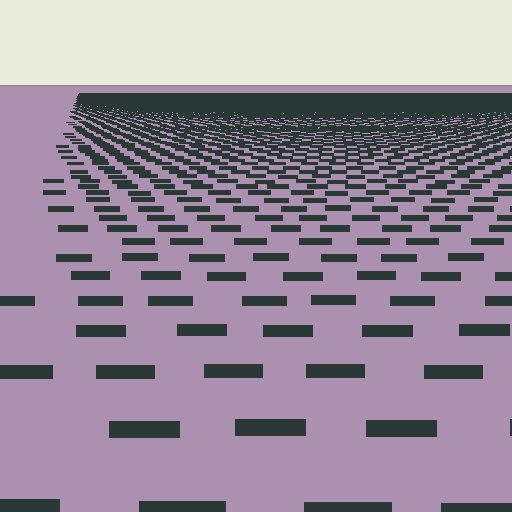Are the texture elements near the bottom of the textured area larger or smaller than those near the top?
Larger. Near the bottom, elements are closer to the viewer and appear at a bigger on-screen size.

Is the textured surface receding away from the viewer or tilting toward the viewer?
The surface is receding away from the viewer. Texture elements get smaller and denser toward the top.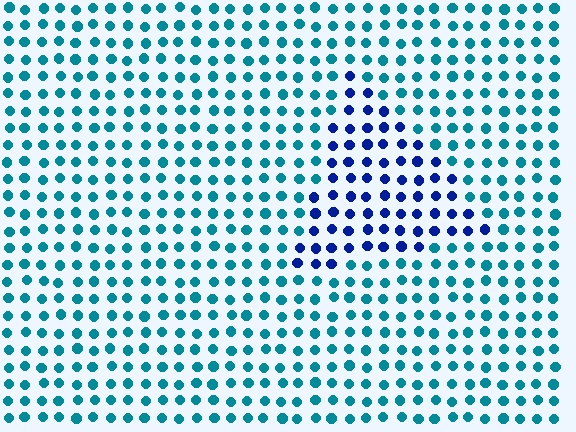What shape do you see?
I see a triangle.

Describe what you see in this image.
The image is filled with small teal elements in a uniform arrangement. A triangle-shaped region is visible where the elements are tinted to a slightly different hue, forming a subtle color boundary.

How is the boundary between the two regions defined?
The boundary is defined purely by a slight shift in hue (about 44 degrees). Spacing, size, and orientation are identical on both sides.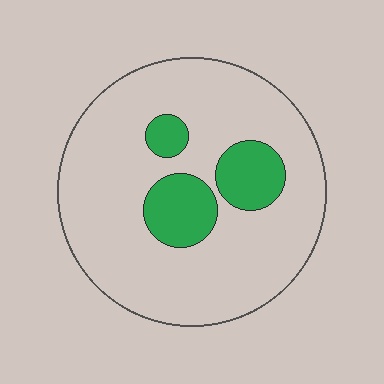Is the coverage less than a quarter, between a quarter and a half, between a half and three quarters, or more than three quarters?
Less than a quarter.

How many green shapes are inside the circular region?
3.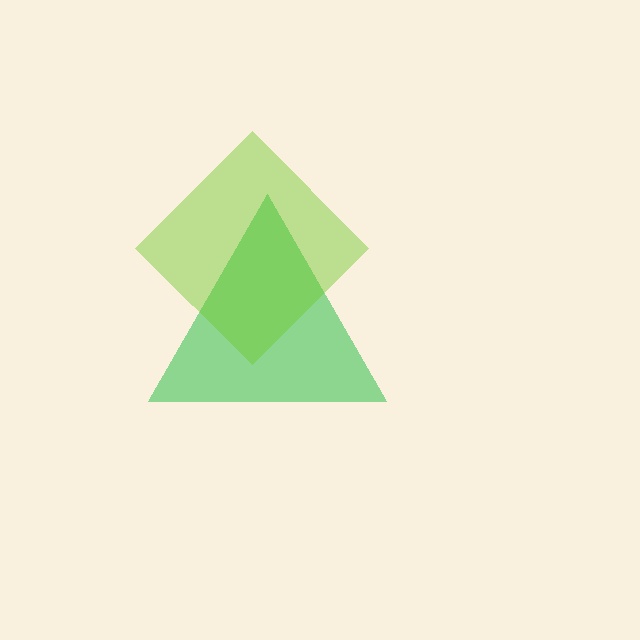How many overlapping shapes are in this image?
There are 2 overlapping shapes in the image.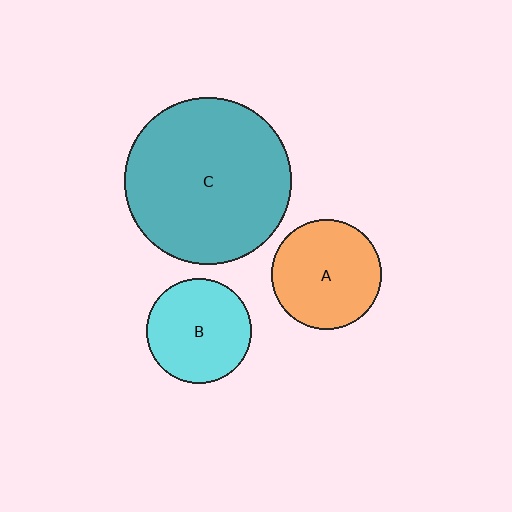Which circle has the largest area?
Circle C (teal).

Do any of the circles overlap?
No, none of the circles overlap.